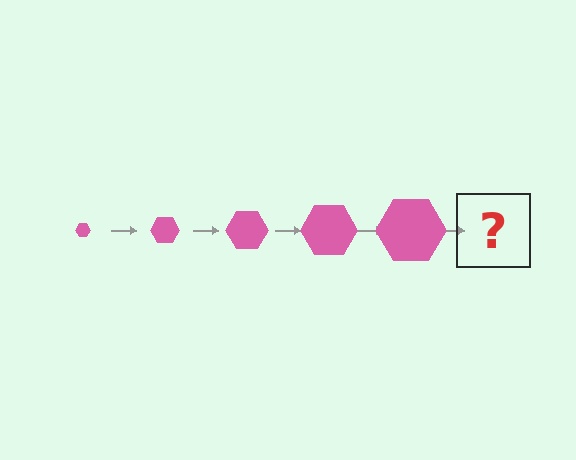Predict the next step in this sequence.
The next step is a pink hexagon, larger than the previous one.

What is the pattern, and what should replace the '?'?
The pattern is that the hexagon gets progressively larger each step. The '?' should be a pink hexagon, larger than the previous one.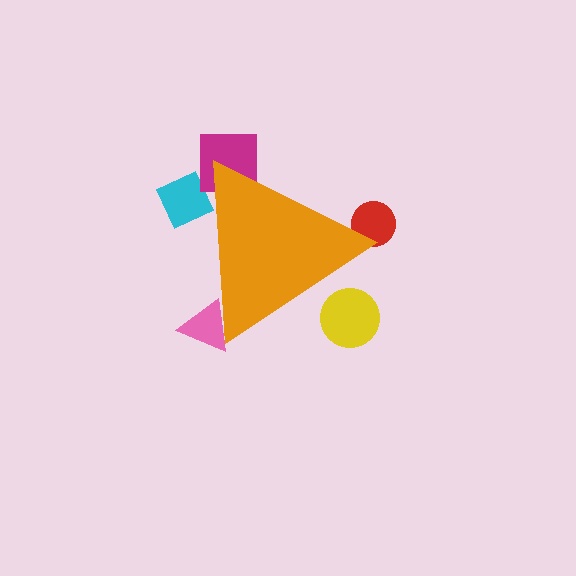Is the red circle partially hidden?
Yes, the red circle is partially hidden behind the orange triangle.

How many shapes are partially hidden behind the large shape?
5 shapes are partially hidden.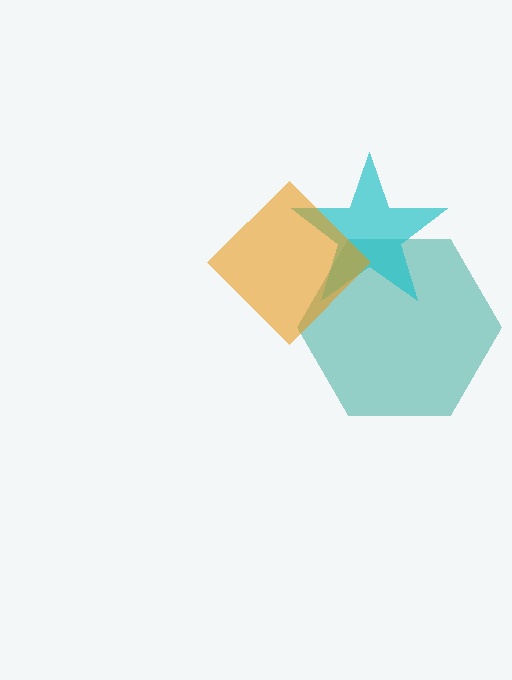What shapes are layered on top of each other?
The layered shapes are: a teal hexagon, a cyan star, an orange diamond.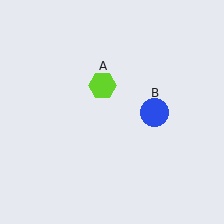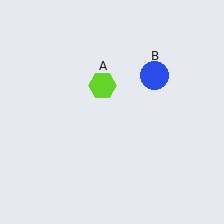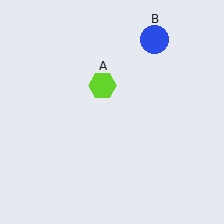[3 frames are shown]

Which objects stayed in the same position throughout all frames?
Lime hexagon (object A) remained stationary.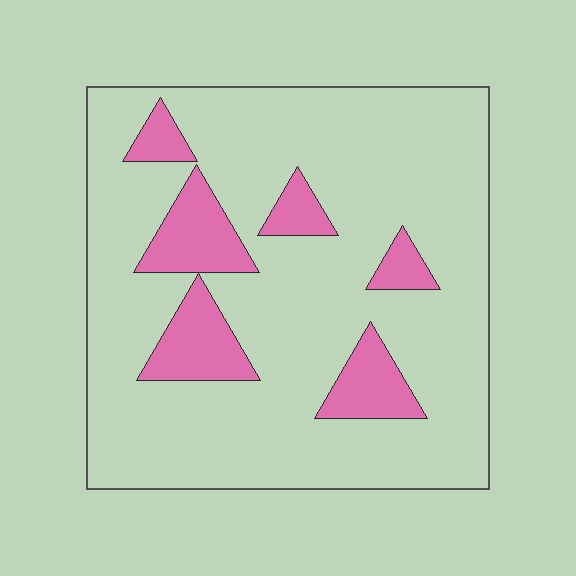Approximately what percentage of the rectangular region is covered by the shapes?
Approximately 15%.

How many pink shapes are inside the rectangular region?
6.